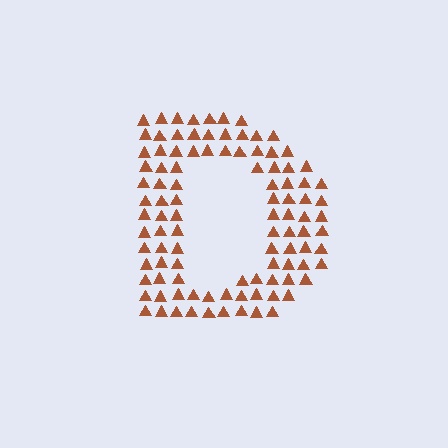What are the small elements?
The small elements are triangles.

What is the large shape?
The large shape is the letter D.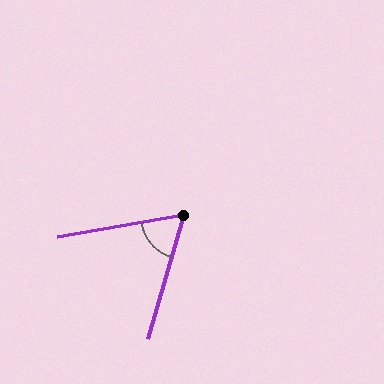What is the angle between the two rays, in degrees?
Approximately 64 degrees.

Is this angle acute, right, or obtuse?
It is acute.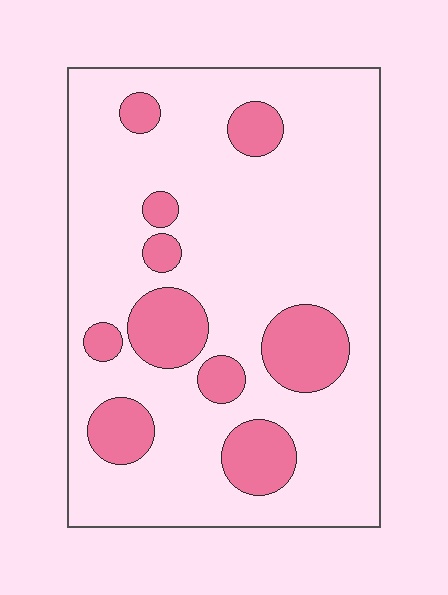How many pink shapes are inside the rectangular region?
10.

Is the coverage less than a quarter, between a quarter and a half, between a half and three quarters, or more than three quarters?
Less than a quarter.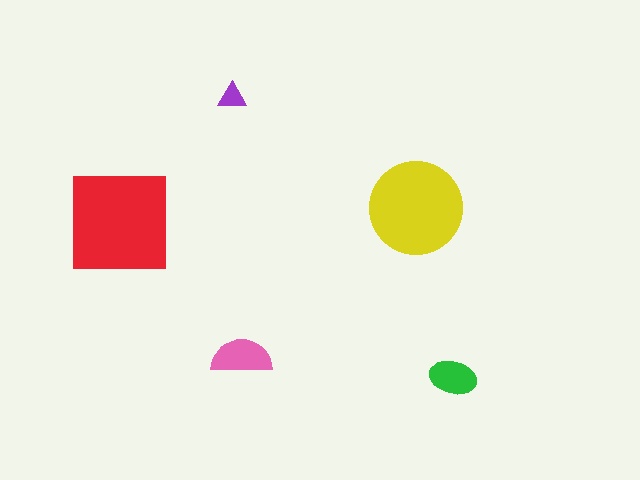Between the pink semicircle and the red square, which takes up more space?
The red square.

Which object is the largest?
The red square.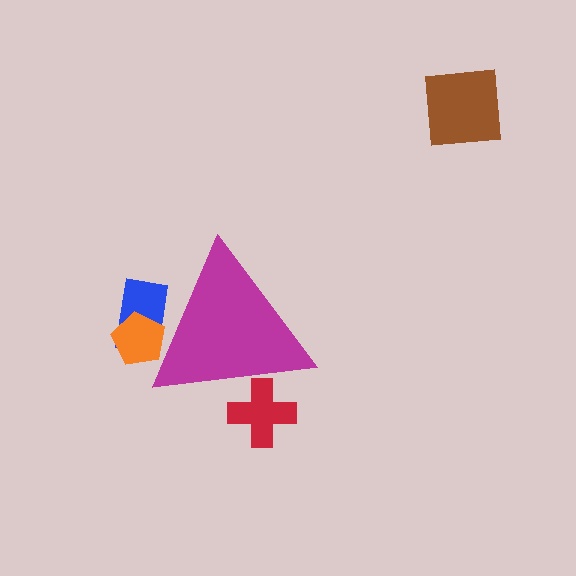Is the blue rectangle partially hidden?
Yes, the blue rectangle is partially hidden behind the magenta triangle.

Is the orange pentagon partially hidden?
Yes, the orange pentagon is partially hidden behind the magenta triangle.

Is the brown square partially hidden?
No, the brown square is fully visible.